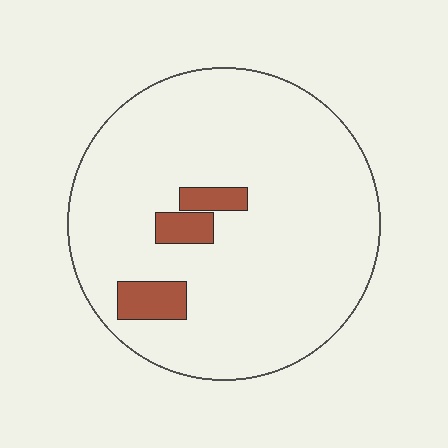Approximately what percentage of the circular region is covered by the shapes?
Approximately 10%.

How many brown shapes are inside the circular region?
3.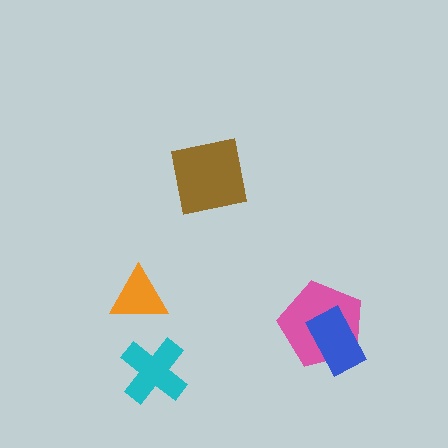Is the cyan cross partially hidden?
No, no other shape covers it.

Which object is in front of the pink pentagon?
The blue rectangle is in front of the pink pentagon.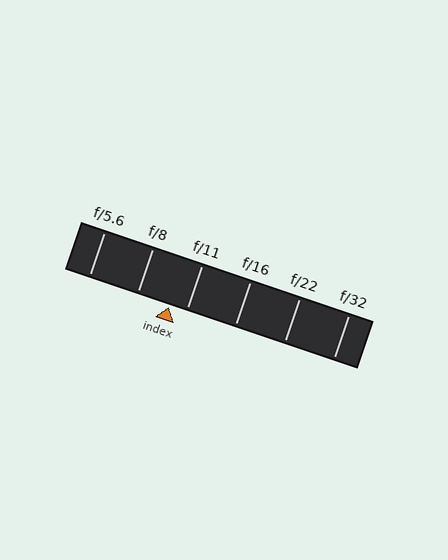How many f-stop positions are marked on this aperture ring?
There are 6 f-stop positions marked.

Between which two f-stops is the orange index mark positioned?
The index mark is between f/8 and f/11.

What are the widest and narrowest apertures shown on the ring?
The widest aperture shown is f/5.6 and the narrowest is f/32.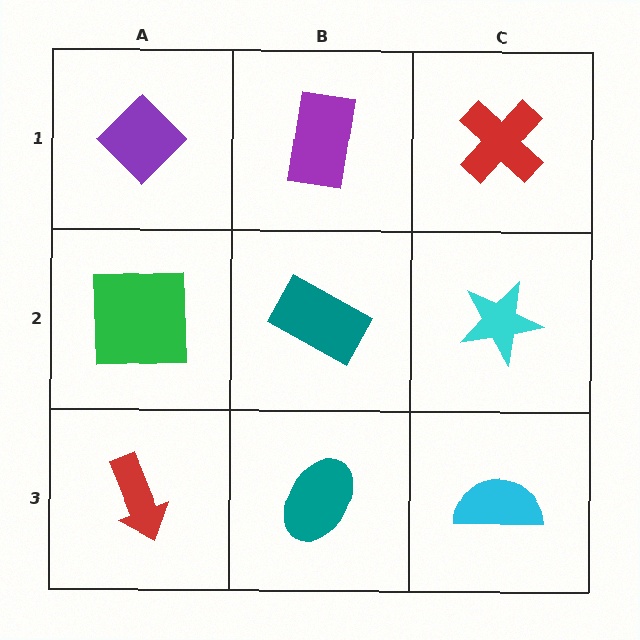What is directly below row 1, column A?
A green square.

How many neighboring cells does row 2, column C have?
3.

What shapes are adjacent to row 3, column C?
A cyan star (row 2, column C), a teal ellipse (row 3, column B).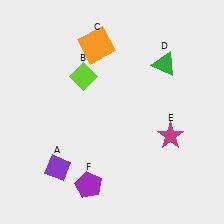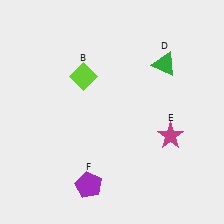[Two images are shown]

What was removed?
The orange square (C), the purple diamond (A) were removed in Image 2.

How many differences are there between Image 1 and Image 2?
There are 2 differences between the two images.